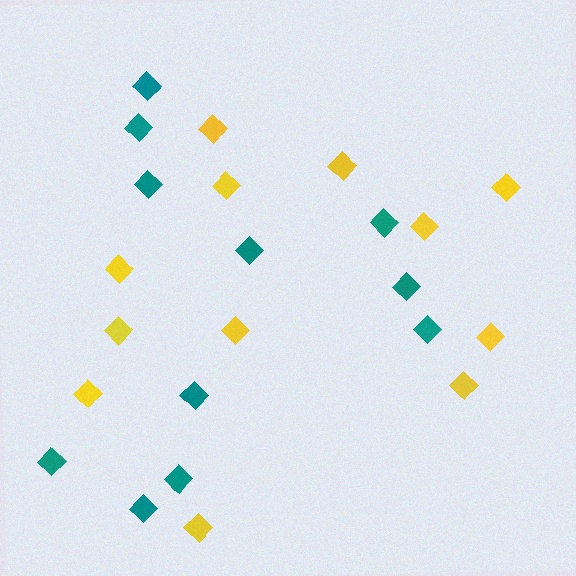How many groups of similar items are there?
There are 2 groups: one group of teal diamonds (11) and one group of yellow diamonds (12).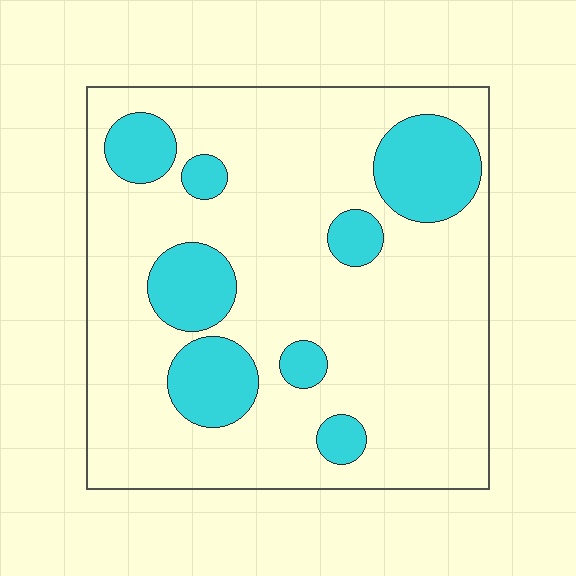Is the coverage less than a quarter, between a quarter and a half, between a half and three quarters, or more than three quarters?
Less than a quarter.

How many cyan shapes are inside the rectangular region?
8.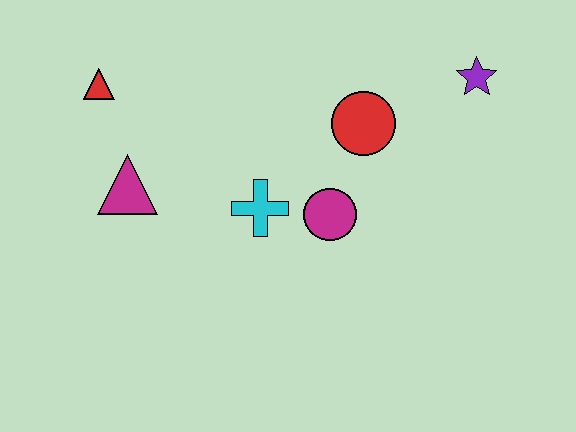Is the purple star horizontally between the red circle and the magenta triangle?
No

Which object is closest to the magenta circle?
The cyan cross is closest to the magenta circle.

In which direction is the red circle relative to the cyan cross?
The red circle is to the right of the cyan cross.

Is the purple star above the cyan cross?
Yes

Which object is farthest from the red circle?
The red triangle is farthest from the red circle.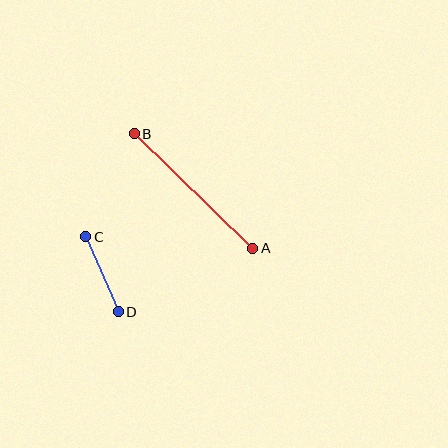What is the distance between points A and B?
The distance is approximately 164 pixels.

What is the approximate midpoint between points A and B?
The midpoint is at approximately (194, 191) pixels.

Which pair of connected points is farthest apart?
Points A and B are farthest apart.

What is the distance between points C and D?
The distance is approximately 82 pixels.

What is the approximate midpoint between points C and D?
The midpoint is at approximately (102, 274) pixels.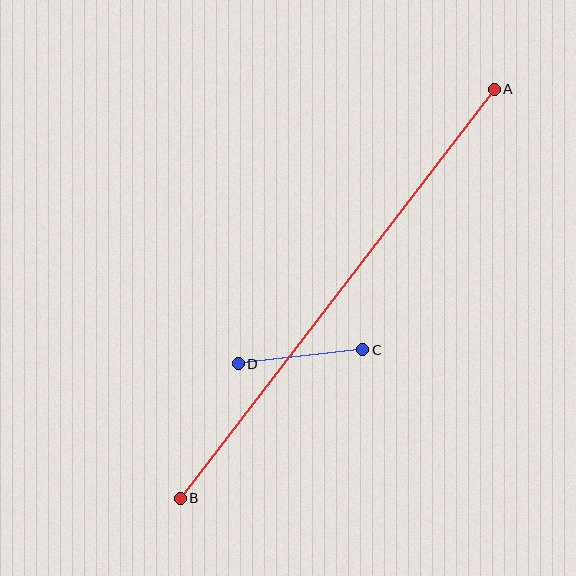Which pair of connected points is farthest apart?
Points A and B are farthest apart.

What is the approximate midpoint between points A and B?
The midpoint is at approximately (337, 294) pixels.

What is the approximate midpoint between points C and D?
The midpoint is at approximately (301, 357) pixels.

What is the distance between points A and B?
The distance is approximately 515 pixels.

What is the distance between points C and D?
The distance is approximately 125 pixels.